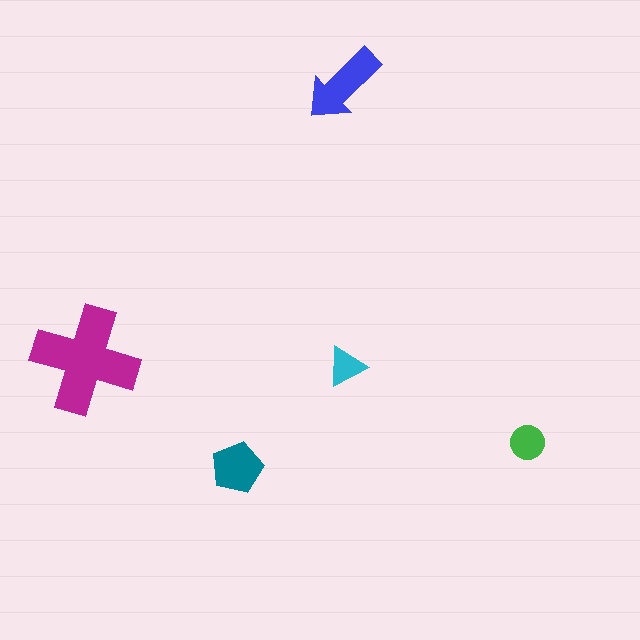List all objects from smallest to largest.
The cyan triangle, the green circle, the teal pentagon, the blue arrow, the magenta cross.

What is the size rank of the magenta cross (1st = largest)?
1st.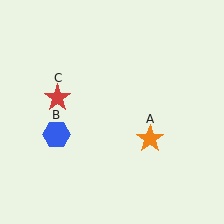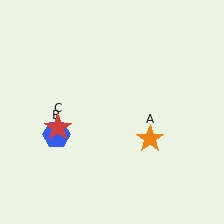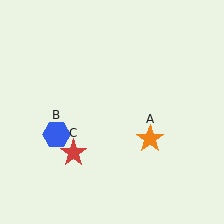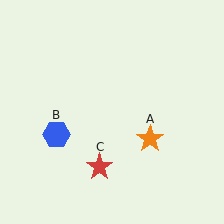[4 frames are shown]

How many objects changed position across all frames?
1 object changed position: red star (object C).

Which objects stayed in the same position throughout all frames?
Orange star (object A) and blue hexagon (object B) remained stationary.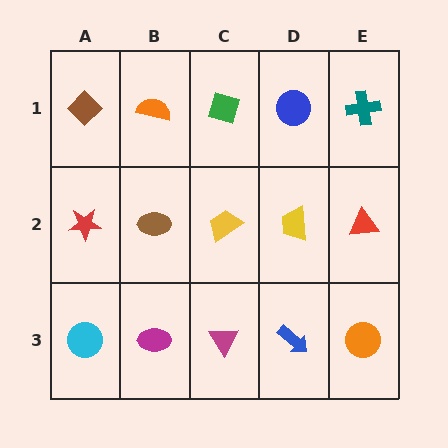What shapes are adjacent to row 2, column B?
An orange semicircle (row 1, column B), a magenta ellipse (row 3, column B), a red star (row 2, column A), a yellow trapezoid (row 2, column C).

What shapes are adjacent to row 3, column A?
A red star (row 2, column A), a magenta ellipse (row 3, column B).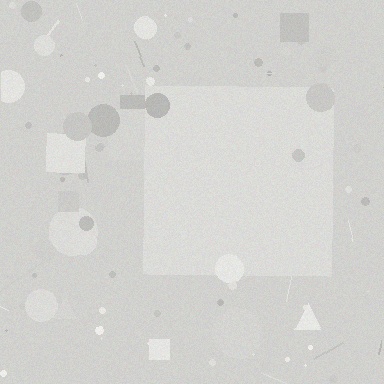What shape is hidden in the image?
A square is hidden in the image.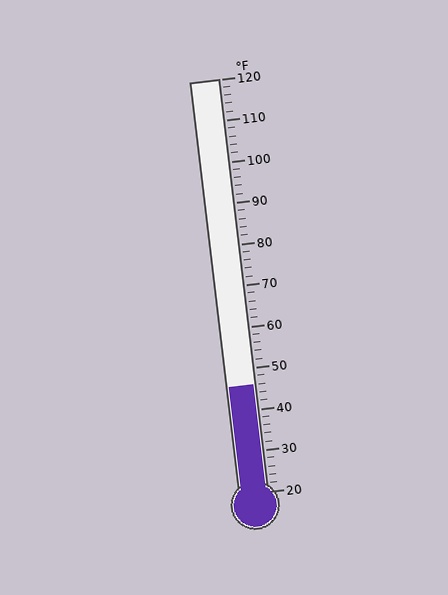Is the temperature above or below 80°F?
The temperature is below 80°F.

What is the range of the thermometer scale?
The thermometer scale ranges from 20°F to 120°F.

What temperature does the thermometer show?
The thermometer shows approximately 46°F.